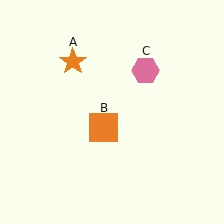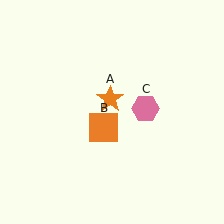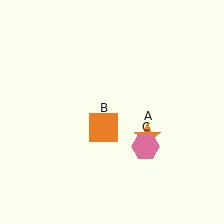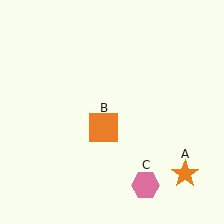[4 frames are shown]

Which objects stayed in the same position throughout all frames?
Orange square (object B) remained stationary.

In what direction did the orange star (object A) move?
The orange star (object A) moved down and to the right.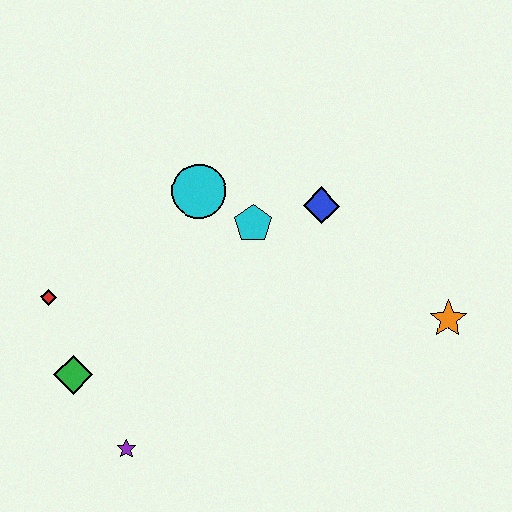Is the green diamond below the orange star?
Yes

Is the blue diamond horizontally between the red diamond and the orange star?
Yes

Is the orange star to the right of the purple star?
Yes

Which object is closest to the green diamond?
The red diamond is closest to the green diamond.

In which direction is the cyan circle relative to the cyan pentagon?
The cyan circle is to the left of the cyan pentagon.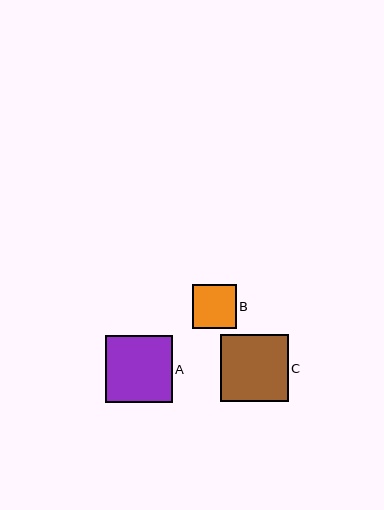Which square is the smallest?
Square B is the smallest with a size of approximately 44 pixels.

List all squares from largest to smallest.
From largest to smallest: C, A, B.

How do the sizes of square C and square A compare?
Square C and square A are approximately the same size.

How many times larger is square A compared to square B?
Square A is approximately 1.5 times the size of square B.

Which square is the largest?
Square C is the largest with a size of approximately 67 pixels.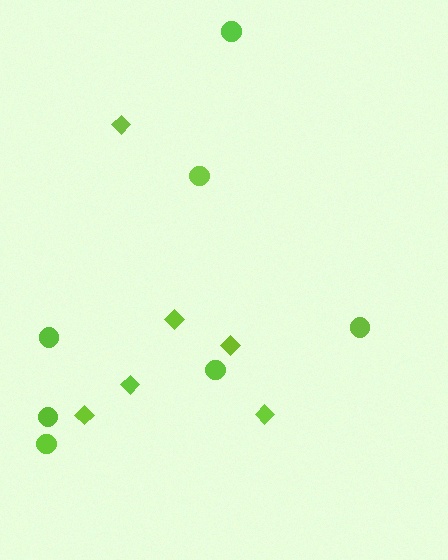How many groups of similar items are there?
There are 2 groups: one group of diamonds (6) and one group of circles (7).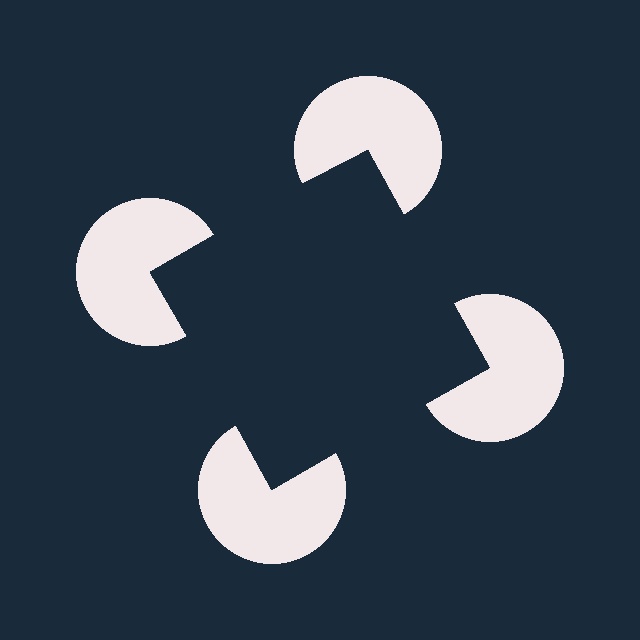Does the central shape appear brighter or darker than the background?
It typically appears slightly darker than the background, even though no actual brightness change is drawn.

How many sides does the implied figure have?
4 sides.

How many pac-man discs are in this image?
There are 4 — one at each vertex of the illusory square.